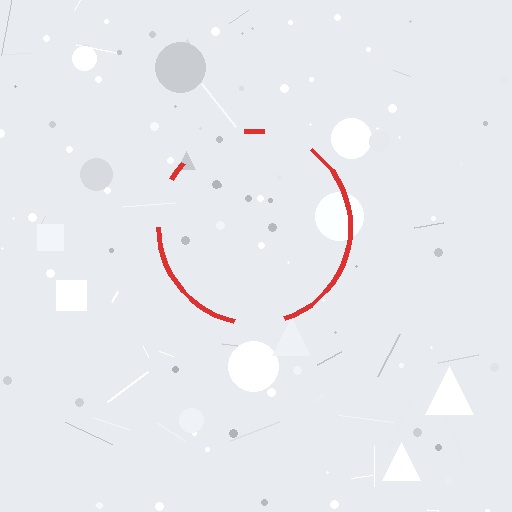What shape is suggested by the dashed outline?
The dashed outline suggests a circle.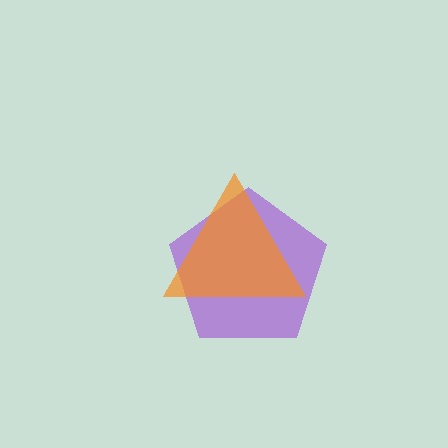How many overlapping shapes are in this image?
There are 2 overlapping shapes in the image.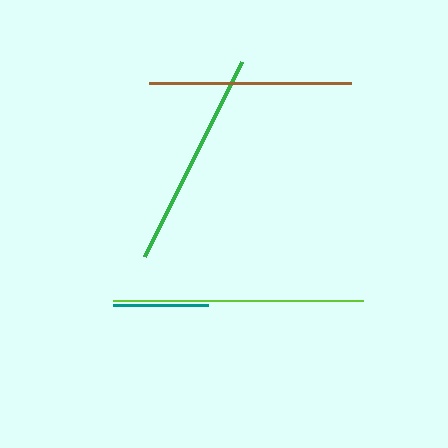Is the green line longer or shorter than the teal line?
The green line is longer than the teal line.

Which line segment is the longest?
The lime line is the longest at approximately 250 pixels.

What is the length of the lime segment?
The lime segment is approximately 250 pixels long.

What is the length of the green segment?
The green segment is approximately 219 pixels long.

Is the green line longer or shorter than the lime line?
The lime line is longer than the green line.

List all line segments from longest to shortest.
From longest to shortest: lime, green, brown, teal.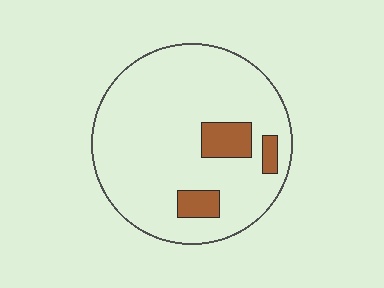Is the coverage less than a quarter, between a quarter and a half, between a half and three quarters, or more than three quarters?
Less than a quarter.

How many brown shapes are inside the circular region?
3.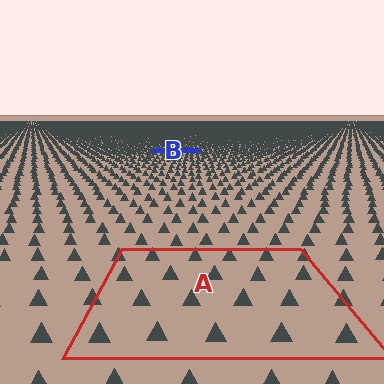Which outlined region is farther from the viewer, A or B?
Region B is farther from the viewer — the texture elements inside it appear smaller and more densely packed.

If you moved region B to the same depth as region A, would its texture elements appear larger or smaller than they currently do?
They would appear larger. At a closer depth, the same texture elements are projected at a bigger on-screen size.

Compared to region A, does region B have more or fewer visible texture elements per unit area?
Region B has more texture elements per unit area — they are packed more densely because it is farther away.